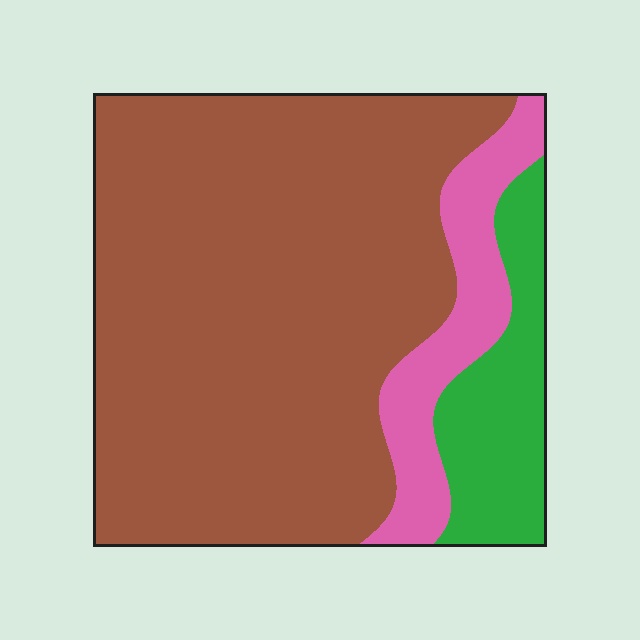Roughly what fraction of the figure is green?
Green covers 13% of the figure.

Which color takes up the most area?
Brown, at roughly 75%.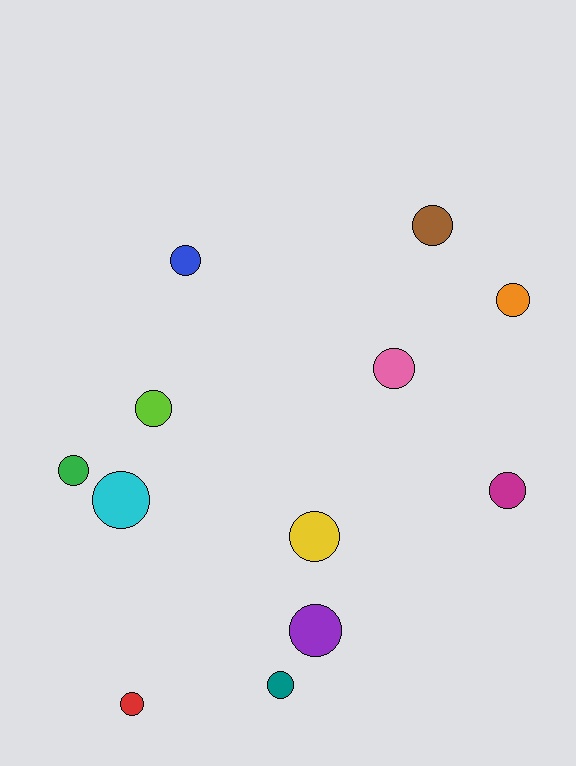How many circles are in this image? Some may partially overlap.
There are 12 circles.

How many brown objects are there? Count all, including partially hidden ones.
There is 1 brown object.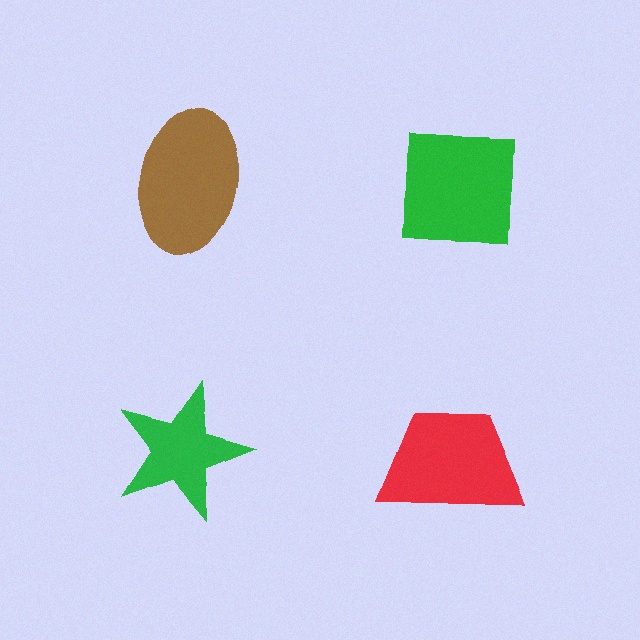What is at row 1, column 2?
A green square.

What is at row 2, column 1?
A green star.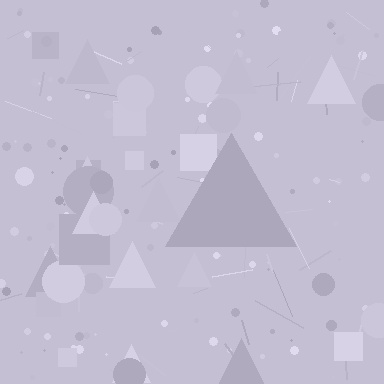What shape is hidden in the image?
A triangle is hidden in the image.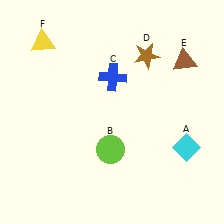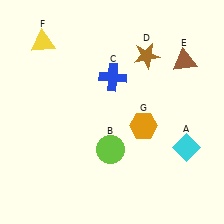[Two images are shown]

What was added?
An orange hexagon (G) was added in Image 2.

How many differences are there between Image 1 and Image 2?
There is 1 difference between the two images.